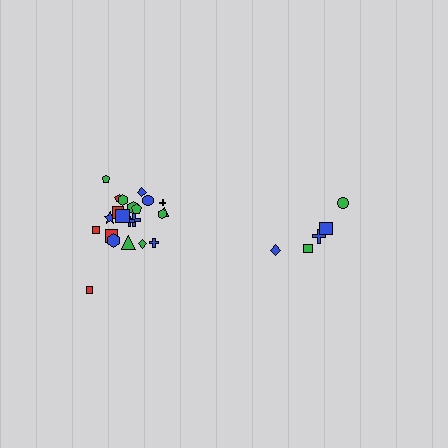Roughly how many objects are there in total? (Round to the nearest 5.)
Roughly 30 objects in total.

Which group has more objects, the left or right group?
The left group.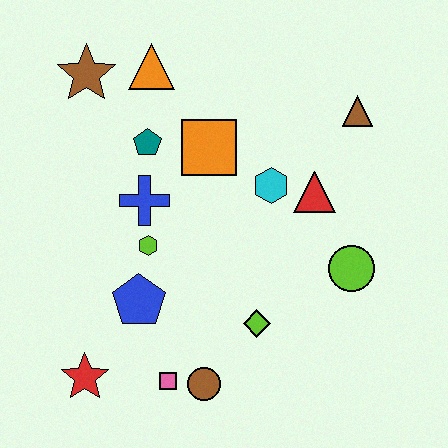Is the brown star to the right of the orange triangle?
No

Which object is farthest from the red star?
The brown triangle is farthest from the red star.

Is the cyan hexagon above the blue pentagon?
Yes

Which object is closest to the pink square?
The brown circle is closest to the pink square.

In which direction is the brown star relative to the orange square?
The brown star is to the left of the orange square.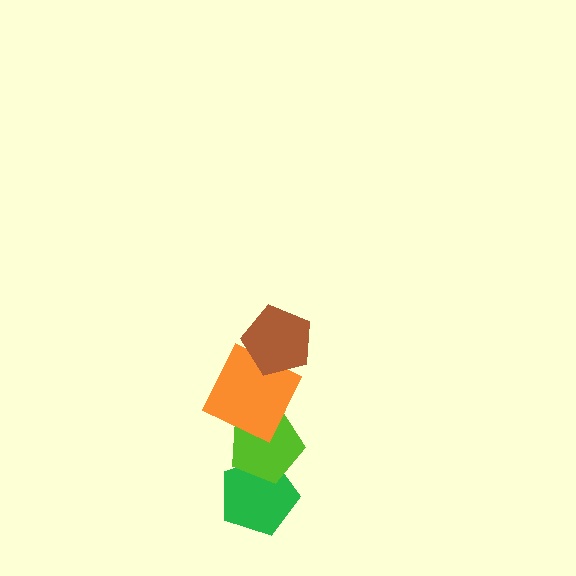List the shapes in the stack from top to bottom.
From top to bottom: the brown pentagon, the orange square, the lime pentagon, the green pentagon.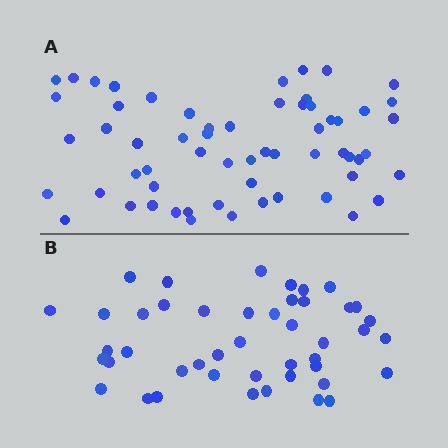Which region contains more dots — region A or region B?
Region A (the top region) has more dots.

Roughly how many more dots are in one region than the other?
Region A has approximately 15 more dots than region B.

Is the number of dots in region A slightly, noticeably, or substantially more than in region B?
Region A has noticeably more, but not dramatically so. The ratio is roughly 1.3 to 1.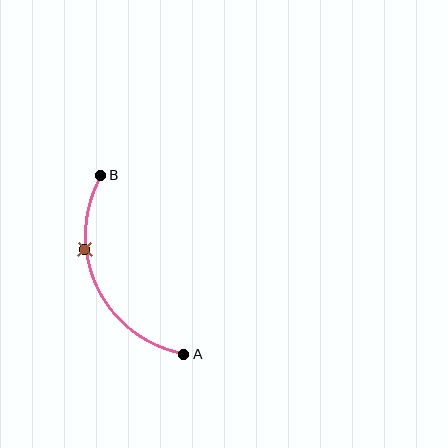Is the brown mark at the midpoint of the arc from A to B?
No. The brown mark lies on the arc but is closer to endpoint B. The arc midpoint would be at the point on the curve equidistant along the arc from both A and B.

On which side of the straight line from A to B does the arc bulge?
The arc bulges to the left of the straight line connecting A and B.